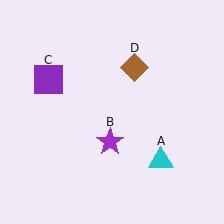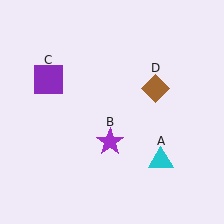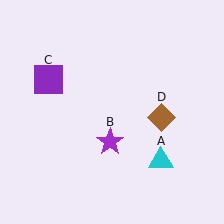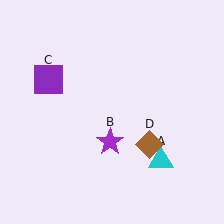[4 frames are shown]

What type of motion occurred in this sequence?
The brown diamond (object D) rotated clockwise around the center of the scene.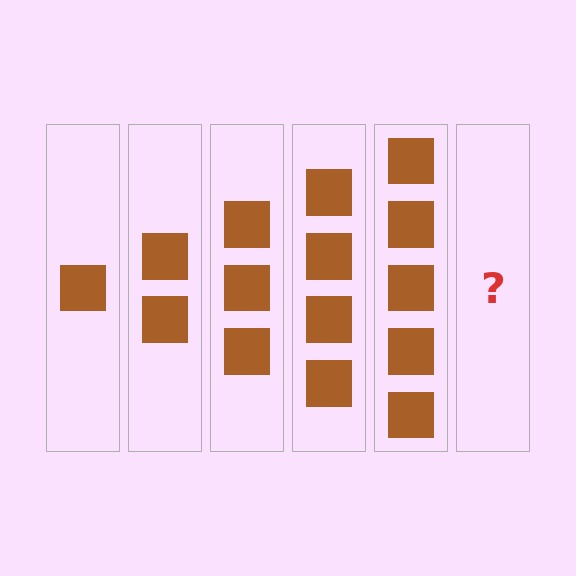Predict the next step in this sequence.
The next step is 6 squares.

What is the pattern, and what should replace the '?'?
The pattern is that each step adds one more square. The '?' should be 6 squares.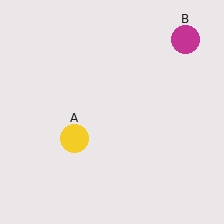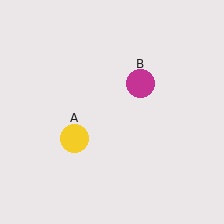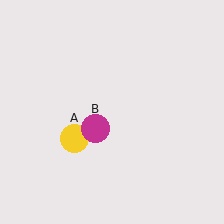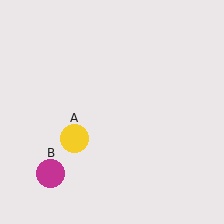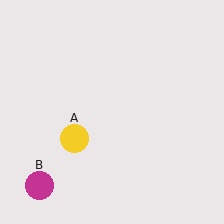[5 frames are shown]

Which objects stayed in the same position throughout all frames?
Yellow circle (object A) remained stationary.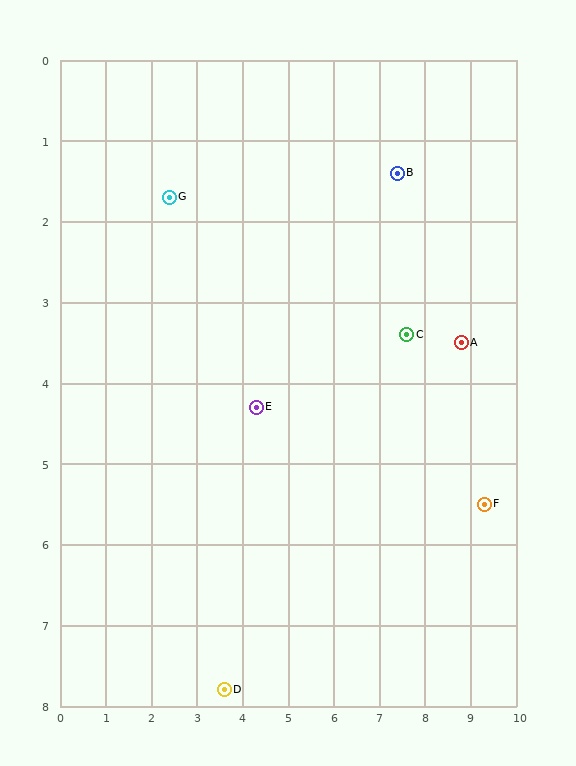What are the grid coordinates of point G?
Point G is at approximately (2.4, 1.7).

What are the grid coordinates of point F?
Point F is at approximately (9.3, 5.5).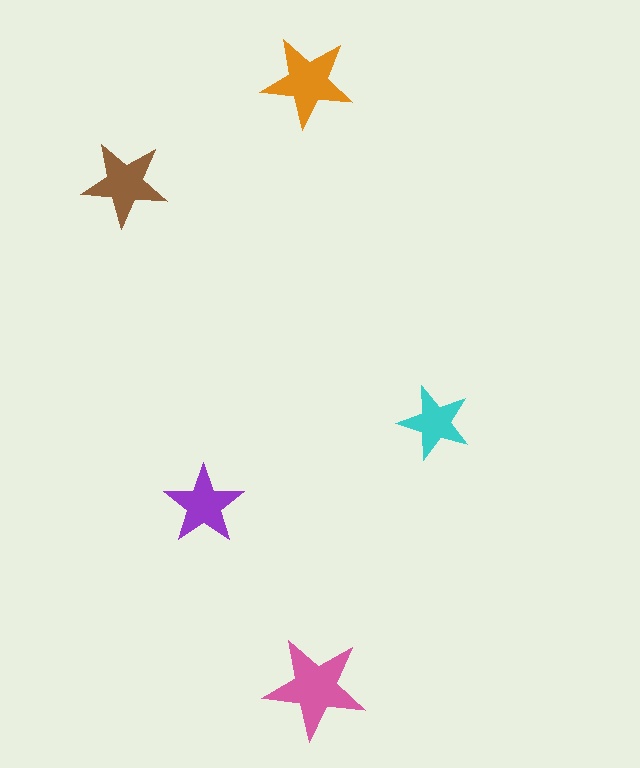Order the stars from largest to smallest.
the pink one, the orange one, the brown one, the purple one, the cyan one.